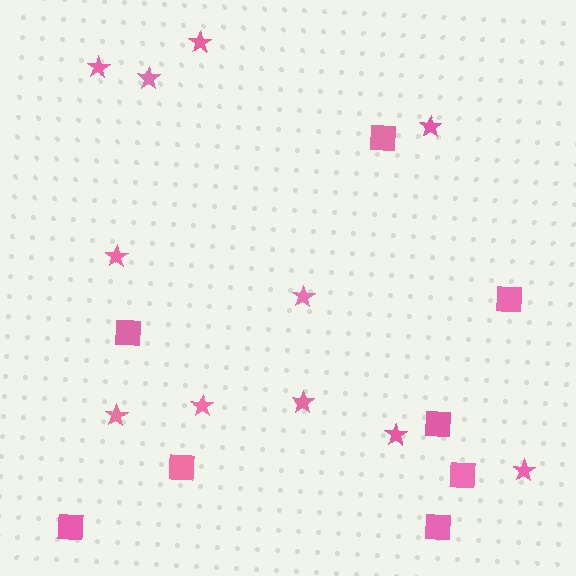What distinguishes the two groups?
There are 2 groups: one group of squares (8) and one group of stars (11).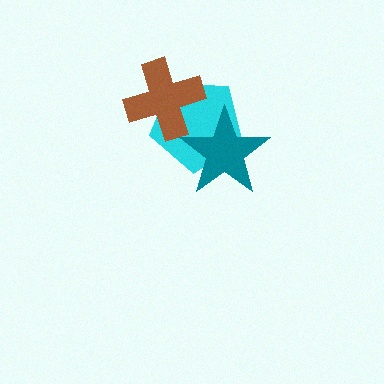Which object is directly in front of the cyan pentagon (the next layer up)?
The teal star is directly in front of the cyan pentagon.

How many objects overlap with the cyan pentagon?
2 objects overlap with the cyan pentagon.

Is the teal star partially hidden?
No, no other shape covers it.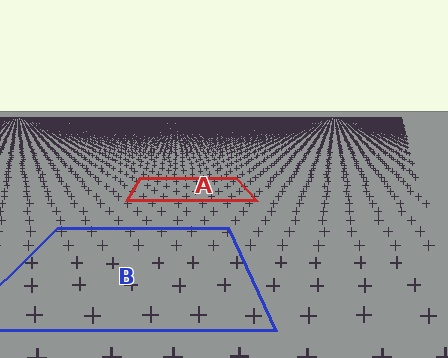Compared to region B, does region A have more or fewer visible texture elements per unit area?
Region A has more texture elements per unit area — they are packed more densely because it is farther away.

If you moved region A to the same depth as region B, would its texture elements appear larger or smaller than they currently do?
They would appear larger. At a closer depth, the same texture elements are projected at a bigger on-screen size.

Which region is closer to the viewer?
Region B is closer. The texture elements there are larger and more spread out.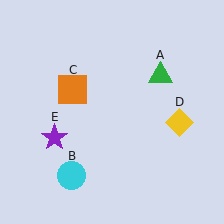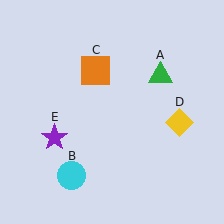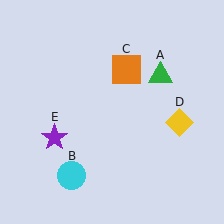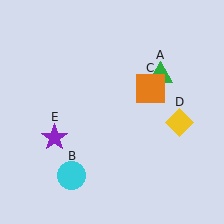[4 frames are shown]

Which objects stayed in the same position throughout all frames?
Green triangle (object A) and cyan circle (object B) and yellow diamond (object D) and purple star (object E) remained stationary.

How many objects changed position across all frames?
1 object changed position: orange square (object C).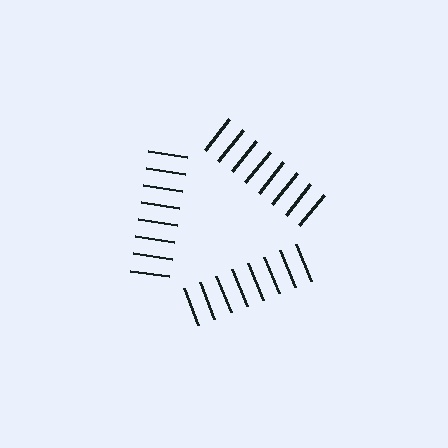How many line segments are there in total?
24 — 8 along each of the 3 edges.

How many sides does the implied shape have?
3 sides — the line-ends trace a triangle.